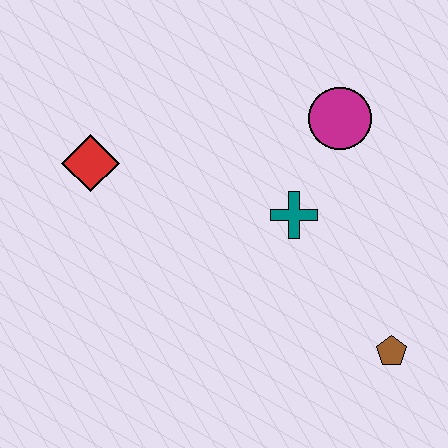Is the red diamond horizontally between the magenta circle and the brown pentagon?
No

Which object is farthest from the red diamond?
The brown pentagon is farthest from the red diamond.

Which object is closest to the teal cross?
The magenta circle is closest to the teal cross.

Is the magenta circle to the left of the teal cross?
No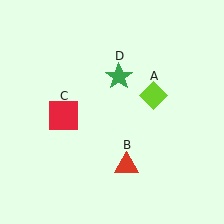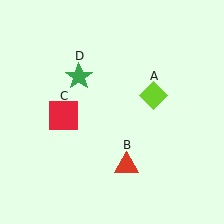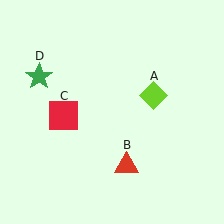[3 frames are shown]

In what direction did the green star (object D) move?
The green star (object D) moved left.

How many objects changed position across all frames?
1 object changed position: green star (object D).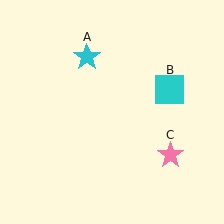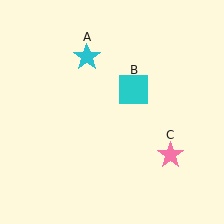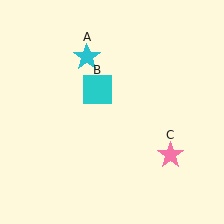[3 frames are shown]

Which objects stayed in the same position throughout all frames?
Cyan star (object A) and pink star (object C) remained stationary.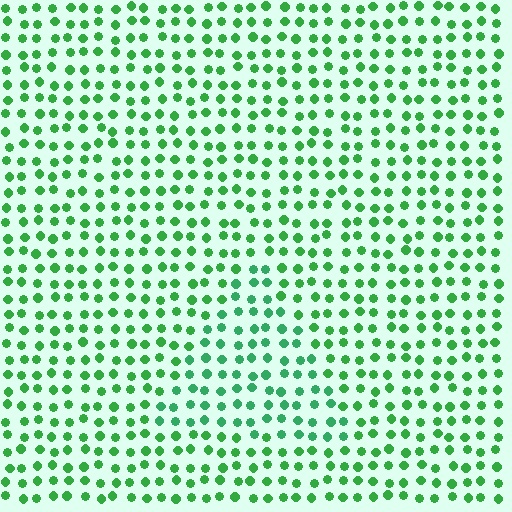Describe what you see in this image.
The image is filled with small green elements in a uniform arrangement. A triangle-shaped region is visible where the elements are tinted to a slightly different hue, forming a subtle color boundary.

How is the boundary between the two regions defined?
The boundary is defined purely by a slight shift in hue (about 19 degrees). Spacing, size, and orientation are identical on both sides.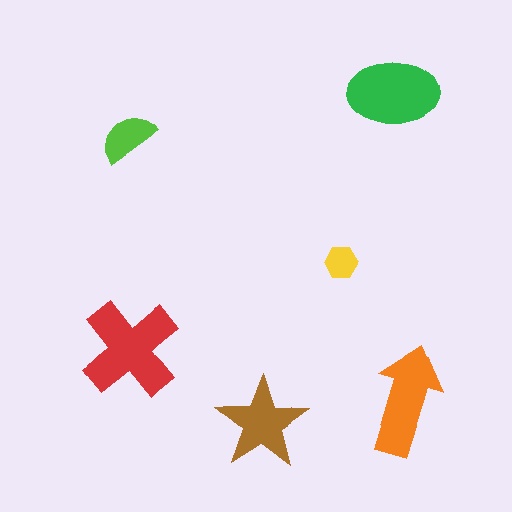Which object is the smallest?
The yellow hexagon.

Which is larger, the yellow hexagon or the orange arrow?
The orange arrow.